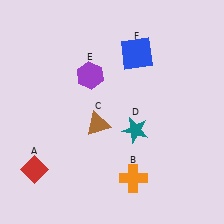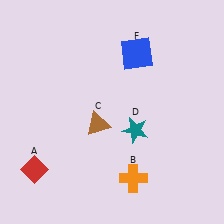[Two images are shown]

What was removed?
The purple hexagon (E) was removed in Image 2.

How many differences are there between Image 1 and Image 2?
There is 1 difference between the two images.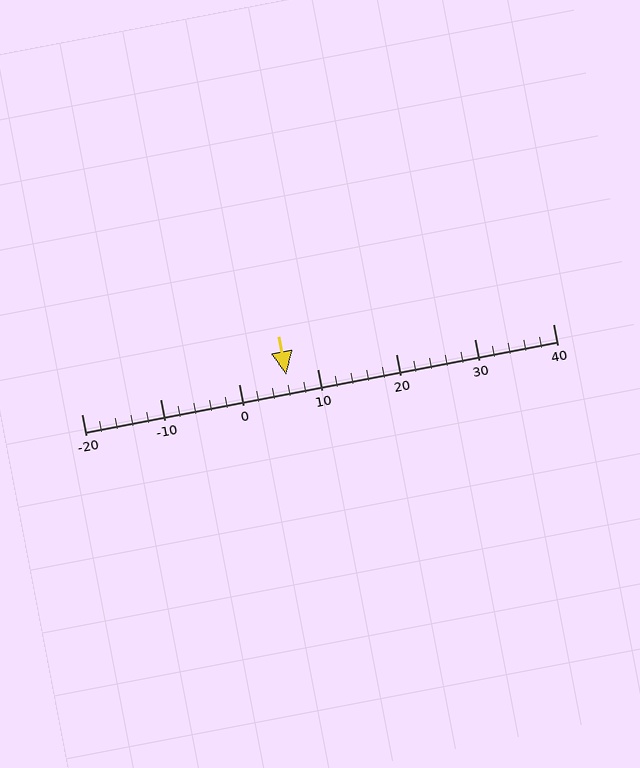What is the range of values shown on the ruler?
The ruler shows values from -20 to 40.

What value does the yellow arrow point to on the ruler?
The yellow arrow points to approximately 6.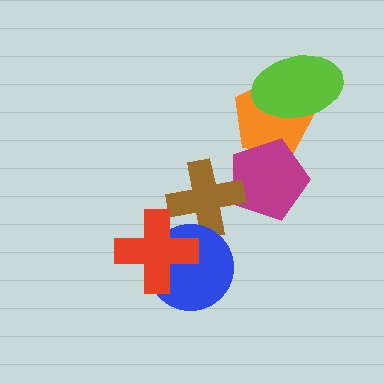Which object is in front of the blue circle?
The red cross is in front of the blue circle.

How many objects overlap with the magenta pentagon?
2 objects overlap with the magenta pentagon.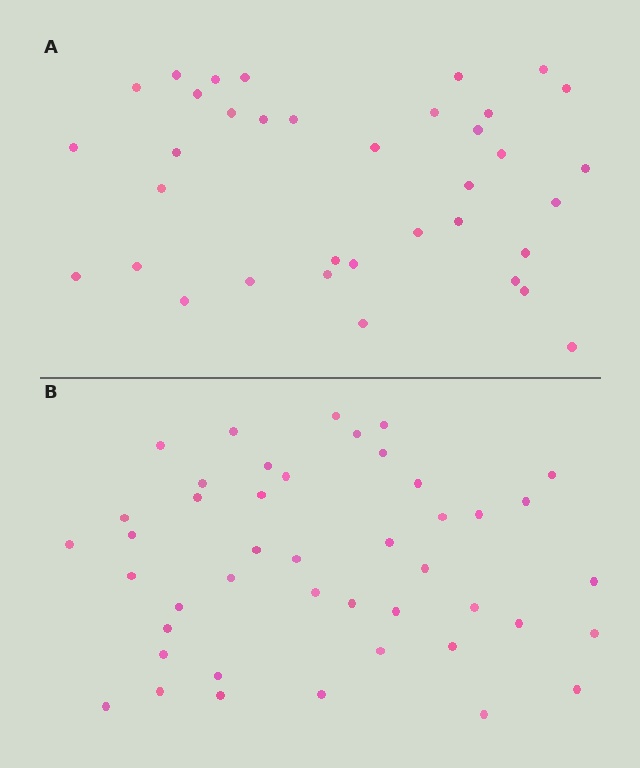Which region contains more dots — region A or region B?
Region B (the bottom region) has more dots.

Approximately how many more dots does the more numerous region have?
Region B has roughly 8 or so more dots than region A.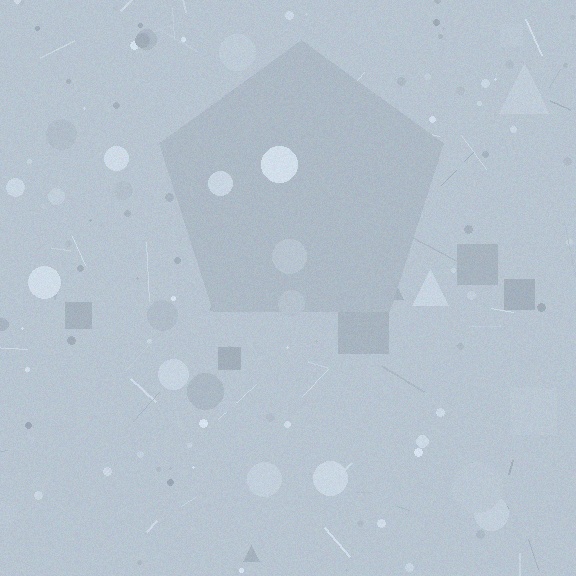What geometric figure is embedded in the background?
A pentagon is embedded in the background.